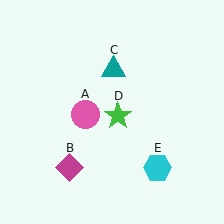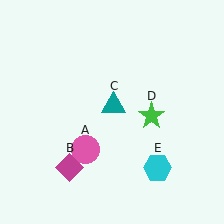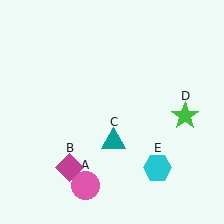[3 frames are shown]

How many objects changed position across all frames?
3 objects changed position: pink circle (object A), teal triangle (object C), green star (object D).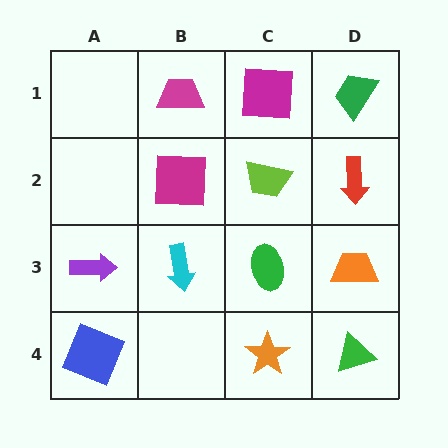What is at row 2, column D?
A red arrow.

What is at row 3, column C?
A green ellipse.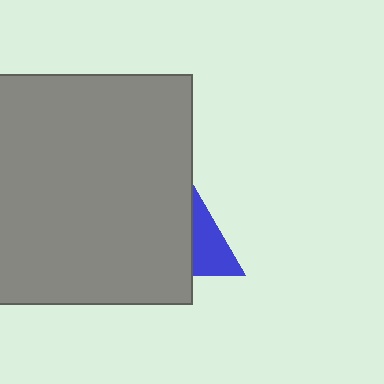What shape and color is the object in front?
The object in front is a gray square.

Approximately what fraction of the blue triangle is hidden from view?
Roughly 61% of the blue triangle is hidden behind the gray square.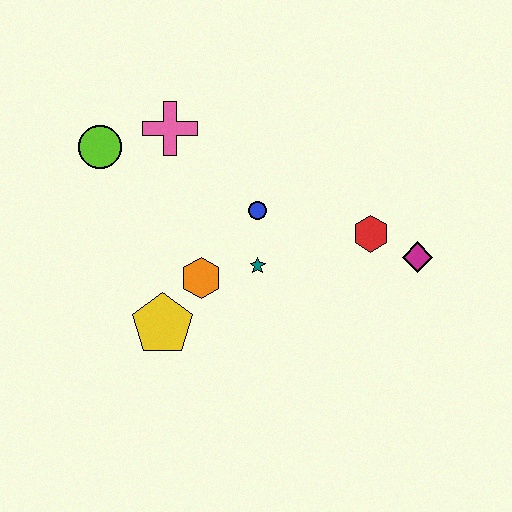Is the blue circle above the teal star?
Yes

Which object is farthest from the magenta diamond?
The lime circle is farthest from the magenta diamond.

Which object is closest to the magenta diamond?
The red hexagon is closest to the magenta diamond.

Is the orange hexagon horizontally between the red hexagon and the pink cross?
Yes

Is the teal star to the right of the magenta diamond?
No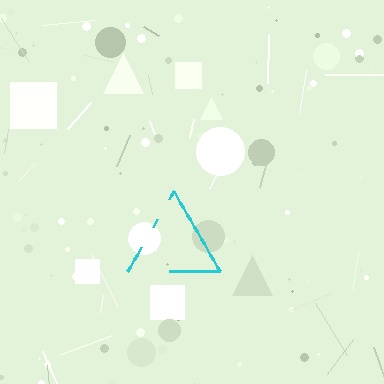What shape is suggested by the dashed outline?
The dashed outline suggests a triangle.